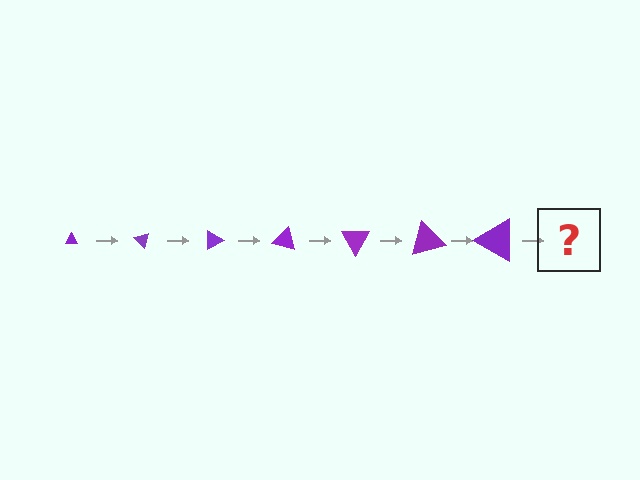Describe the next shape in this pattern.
It should be a triangle, larger than the previous one and rotated 315 degrees from the start.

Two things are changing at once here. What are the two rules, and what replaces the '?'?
The two rules are that the triangle grows larger each step and it rotates 45 degrees each step. The '?' should be a triangle, larger than the previous one and rotated 315 degrees from the start.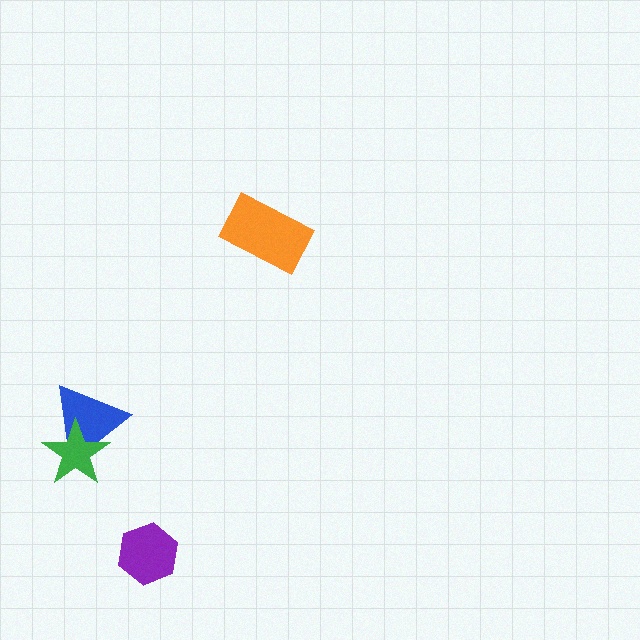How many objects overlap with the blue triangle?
1 object overlaps with the blue triangle.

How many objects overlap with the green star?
1 object overlaps with the green star.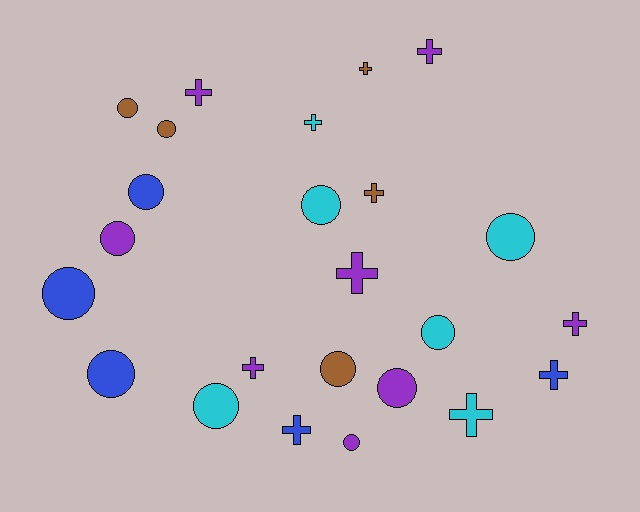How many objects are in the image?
There are 24 objects.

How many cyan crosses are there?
There are 2 cyan crosses.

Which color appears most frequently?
Purple, with 8 objects.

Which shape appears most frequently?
Circle, with 13 objects.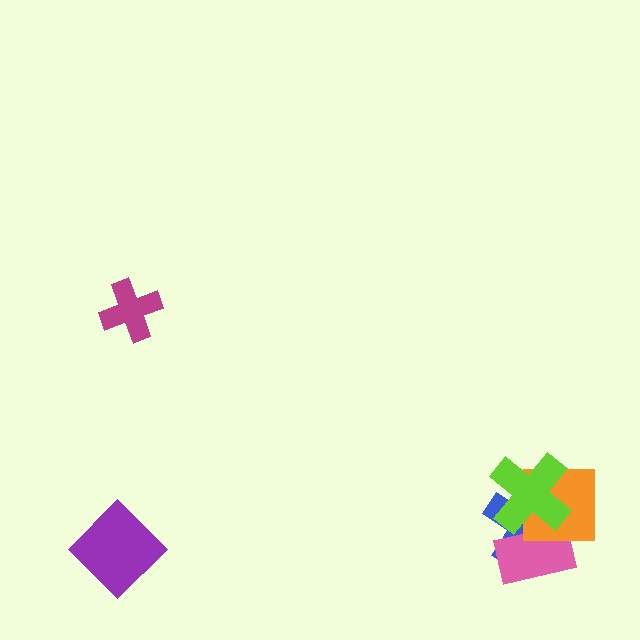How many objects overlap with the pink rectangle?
3 objects overlap with the pink rectangle.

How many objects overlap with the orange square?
3 objects overlap with the orange square.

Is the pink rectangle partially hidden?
Yes, it is partially covered by another shape.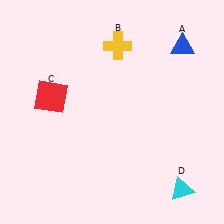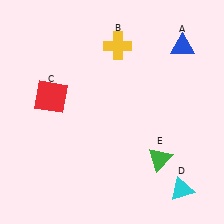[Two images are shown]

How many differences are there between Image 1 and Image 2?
There is 1 difference between the two images.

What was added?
A green triangle (E) was added in Image 2.